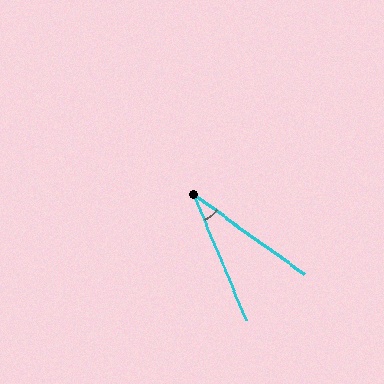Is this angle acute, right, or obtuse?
It is acute.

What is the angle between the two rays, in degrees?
Approximately 32 degrees.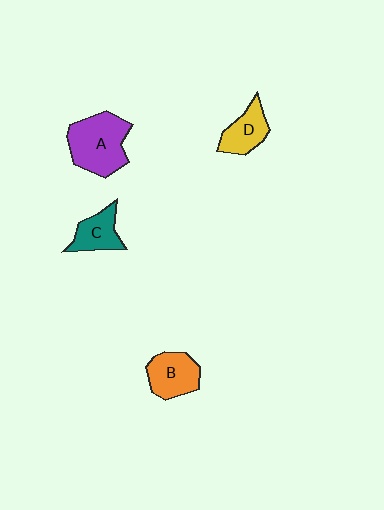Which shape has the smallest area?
Shape C (teal).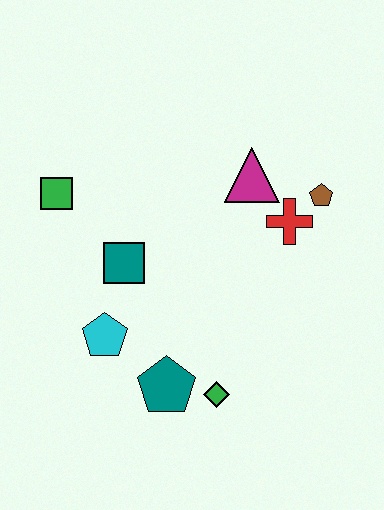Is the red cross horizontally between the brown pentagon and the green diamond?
Yes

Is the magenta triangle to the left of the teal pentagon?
No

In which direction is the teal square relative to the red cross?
The teal square is to the left of the red cross.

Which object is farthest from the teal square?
The brown pentagon is farthest from the teal square.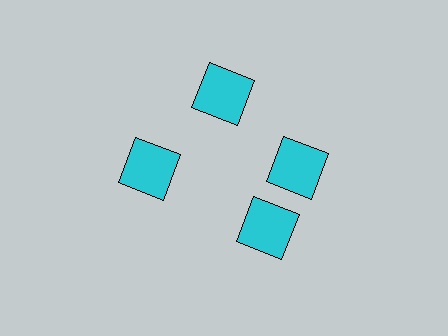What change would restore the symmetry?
The symmetry would be restored by rotating it back into even spacing with its neighbors so that all 4 squares sit at equal angles and equal distance from the center.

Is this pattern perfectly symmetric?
No. The 4 cyan squares are arranged in a ring, but one element near the 6 o'clock position is rotated out of alignment along the ring, breaking the 4-fold rotational symmetry.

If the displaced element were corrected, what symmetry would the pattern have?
It would have 4-fold rotational symmetry — the pattern would map onto itself every 90 degrees.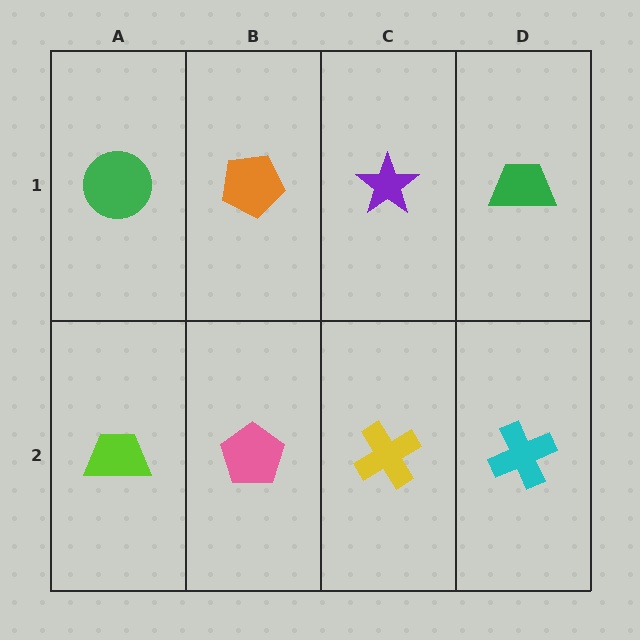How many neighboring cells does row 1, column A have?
2.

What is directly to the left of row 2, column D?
A yellow cross.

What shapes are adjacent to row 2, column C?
A purple star (row 1, column C), a pink pentagon (row 2, column B), a cyan cross (row 2, column D).